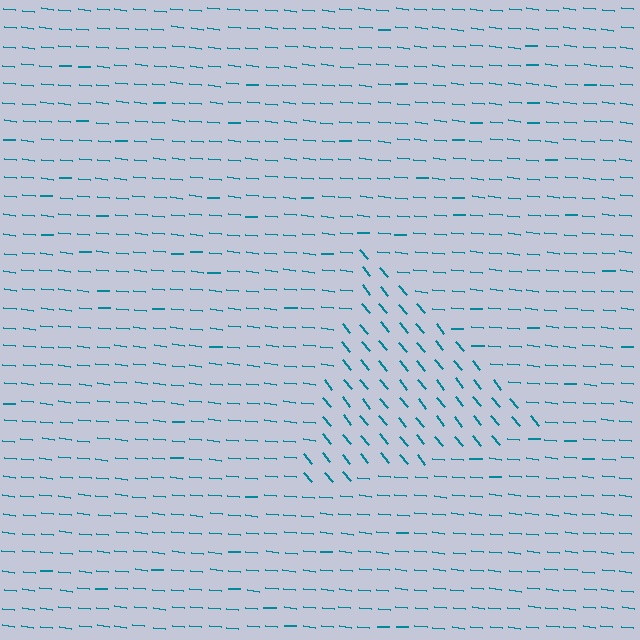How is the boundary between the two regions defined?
The boundary is defined purely by a change in line orientation (approximately 45 degrees difference). All lines are the same color and thickness.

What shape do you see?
I see a triangle.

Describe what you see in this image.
The image is filled with small teal line segments. A triangle region in the image has lines oriented differently from the surrounding lines, creating a visible texture boundary.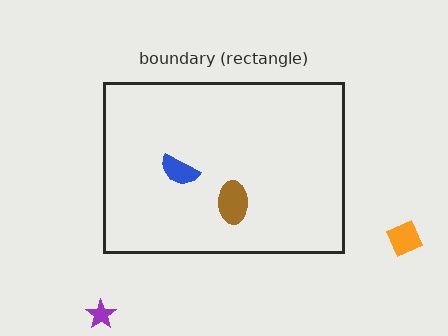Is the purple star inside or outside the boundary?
Outside.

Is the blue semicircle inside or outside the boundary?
Inside.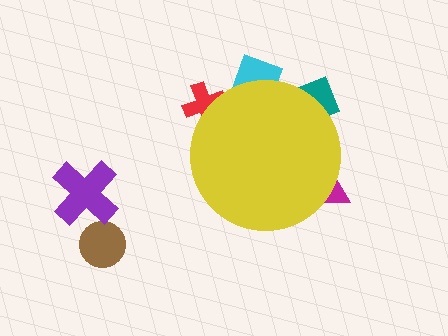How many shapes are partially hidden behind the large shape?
4 shapes are partially hidden.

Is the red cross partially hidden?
Yes, the red cross is partially hidden behind the yellow circle.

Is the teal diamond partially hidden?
Yes, the teal diamond is partially hidden behind the yellow circle.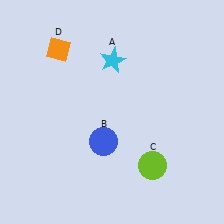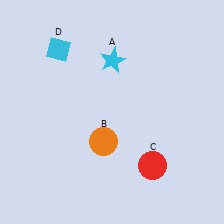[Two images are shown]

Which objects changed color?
B changed from blue to orange. C changed from lime to red. D changed from orange to cyan.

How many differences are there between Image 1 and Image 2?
There are 3 differences between the two images.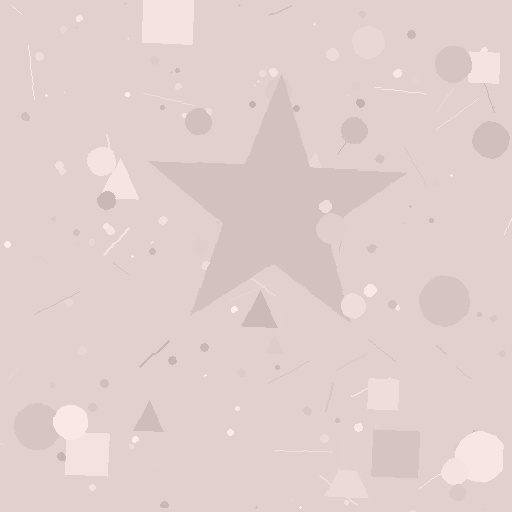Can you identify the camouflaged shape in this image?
The camouflaged shape is a star.